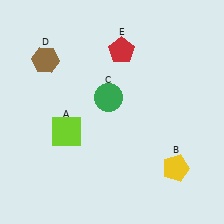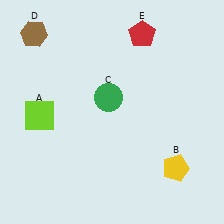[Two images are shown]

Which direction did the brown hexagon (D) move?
The brown hexagon (D) moved up.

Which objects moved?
The objects that moved are: the lime square (A), the brown hexagon (D), the red pentagon (E).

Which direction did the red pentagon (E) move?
The red pentagon (E) moved right.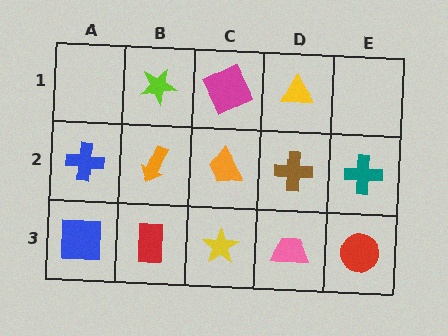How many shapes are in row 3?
5 shapes.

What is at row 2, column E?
A teal cross.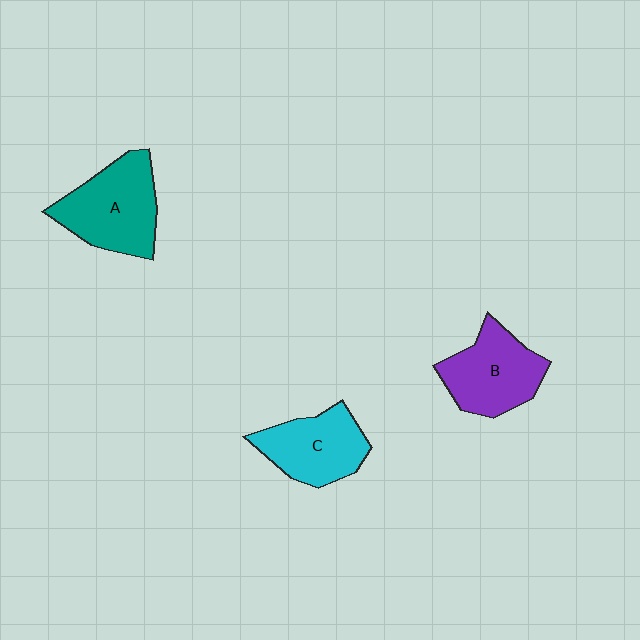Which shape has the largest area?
Shape A (teal).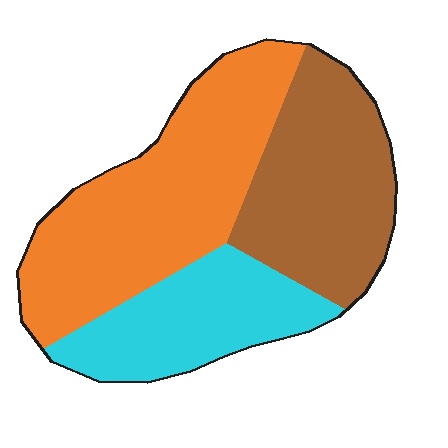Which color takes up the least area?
Cyan, at roughly 25%.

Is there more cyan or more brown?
Brown.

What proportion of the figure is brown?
Brown covers around 30% of the figure.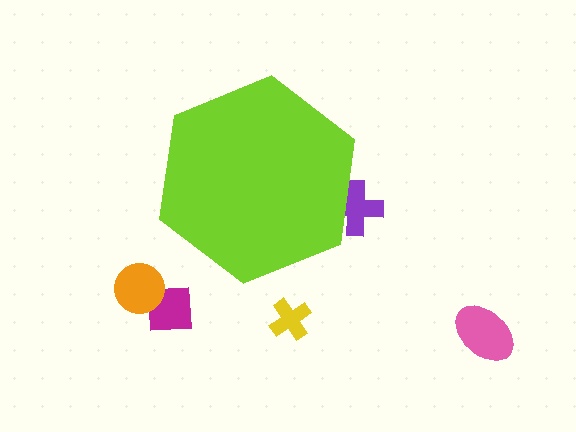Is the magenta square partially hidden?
No, the magenta square is fully visible.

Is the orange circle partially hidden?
No, the orange circle is fully visible.